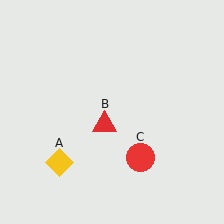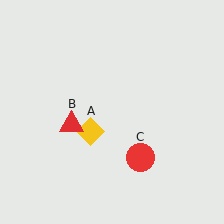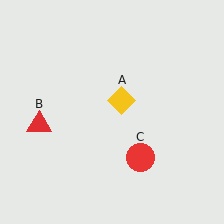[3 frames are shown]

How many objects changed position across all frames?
2 objects changed position: yellow diamond (object A), red triangle (object B).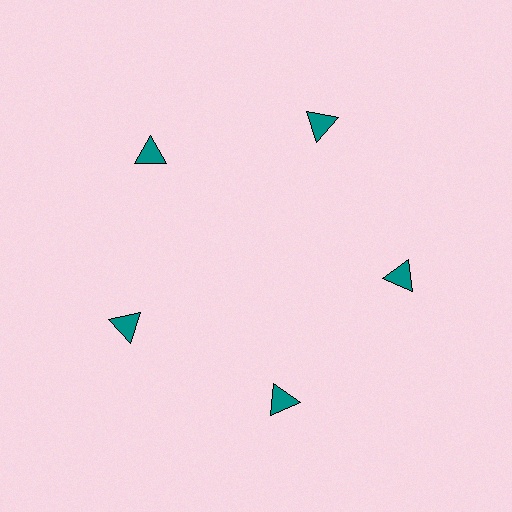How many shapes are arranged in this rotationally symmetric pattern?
There are 5 shapes, arranged in 5 groups of 1.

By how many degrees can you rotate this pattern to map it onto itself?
The pattern maps onto itself every 72 degrees of rotation.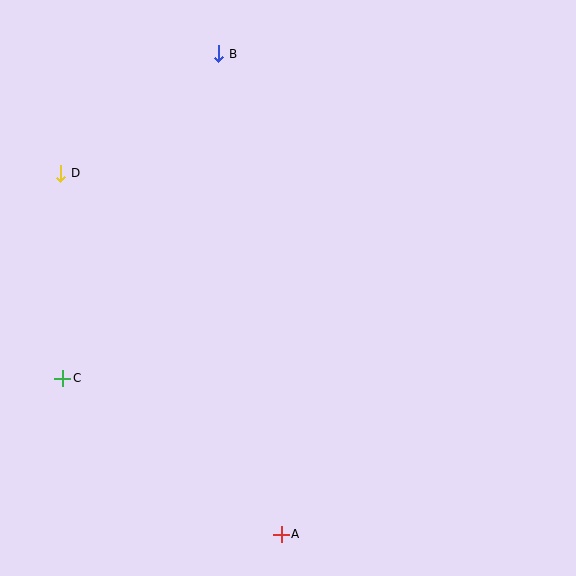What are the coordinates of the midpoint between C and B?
The midpoint between C and B is at (141, 216).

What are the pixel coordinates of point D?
Point D is at (61, 173).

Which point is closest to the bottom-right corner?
Point A is closest to the bottom-right corner.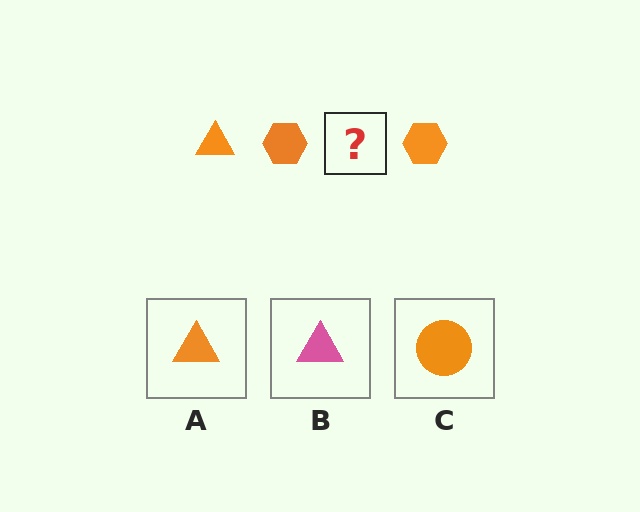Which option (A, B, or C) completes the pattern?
A.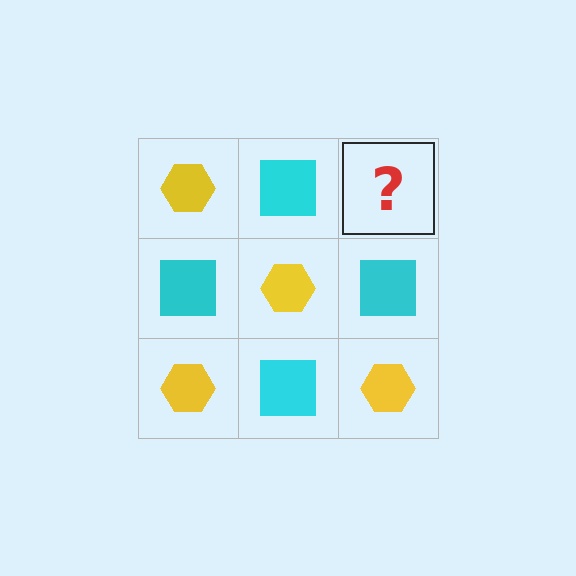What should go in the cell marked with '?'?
The missing cell should contain a yellow hexagon.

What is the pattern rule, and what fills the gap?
The rule is that it alternates yellow hexagon and cyan square in a checkerboard pattern. The gap should be filled with a yellow hexagon.